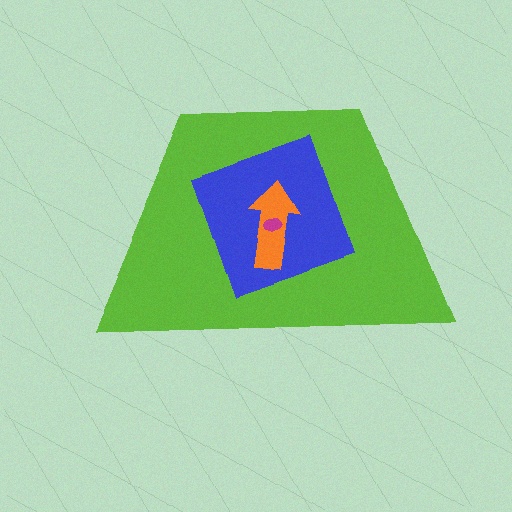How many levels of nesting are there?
4.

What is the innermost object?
The magenta ellipse.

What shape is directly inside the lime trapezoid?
The blue square.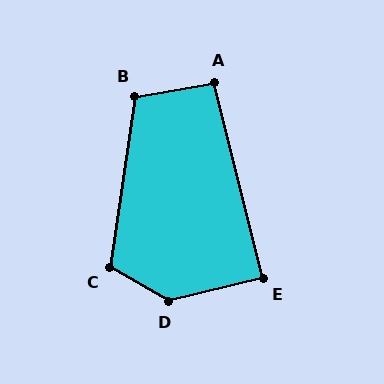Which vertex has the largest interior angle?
D, at approximately 136 degrees.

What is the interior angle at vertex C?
Approximately 111 degrees (obtuse).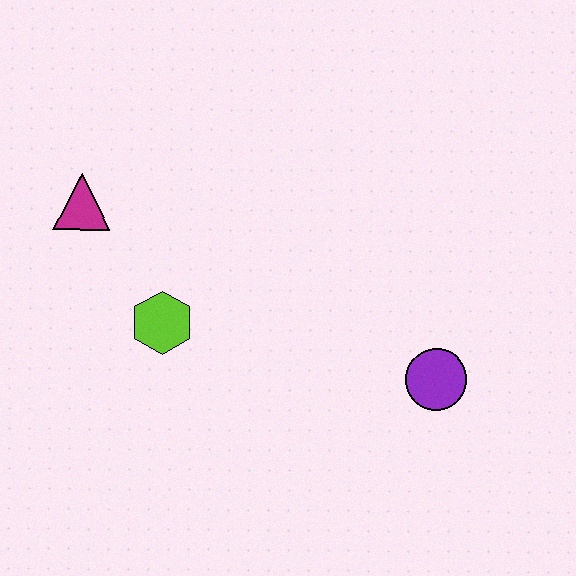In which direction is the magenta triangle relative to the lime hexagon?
The magenta triangle is above the lime hexagon.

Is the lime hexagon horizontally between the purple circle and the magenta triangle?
Yes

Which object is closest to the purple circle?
The lime hexagon is closest to the purple circle.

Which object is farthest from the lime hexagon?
The purple circle is farthest from the lime hexagon.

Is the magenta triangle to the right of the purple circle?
No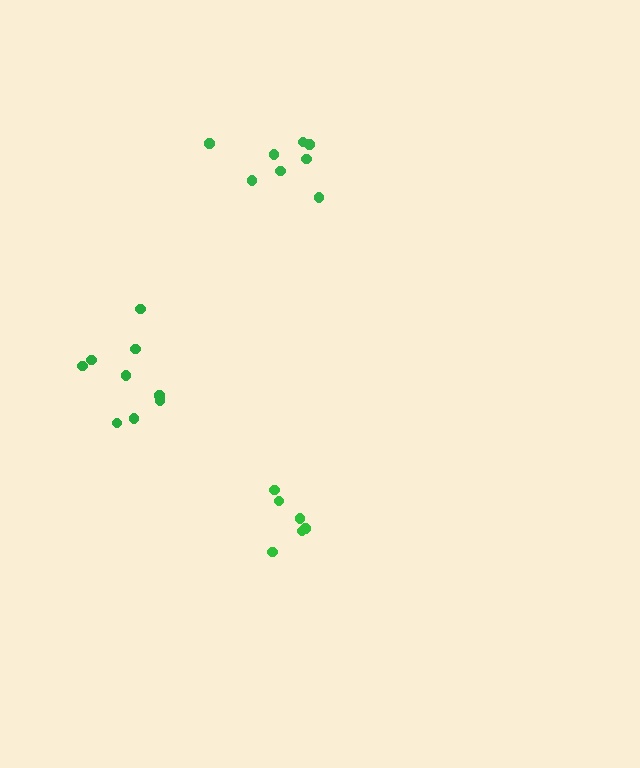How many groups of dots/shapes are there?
There are 3 groups.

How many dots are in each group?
Group 1: 6 dots, Group 2: 8 dots, Group 3: 9 dots (23 total).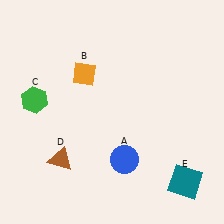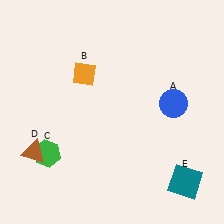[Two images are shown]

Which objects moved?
The objects that moved are: the blue circle (A), the green hexagon (C), the brown triangle (D).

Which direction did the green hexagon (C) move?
The green hexagon (C) moved down.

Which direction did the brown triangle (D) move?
The brown triangle (D) moved left.